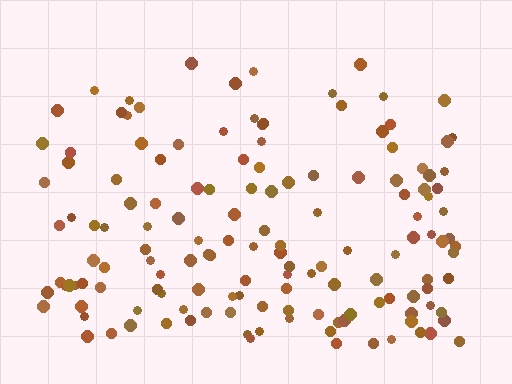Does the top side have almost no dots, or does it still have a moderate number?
Still a moderate number, just noticeably fewer than the bottom.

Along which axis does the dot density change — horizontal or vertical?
Vertical.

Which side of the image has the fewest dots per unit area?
The top.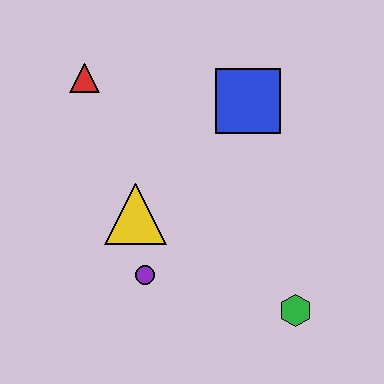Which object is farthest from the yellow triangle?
The green hexagon is farthest from the yellow triangle.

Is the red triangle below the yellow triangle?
No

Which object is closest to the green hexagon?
The purple circle is closest to the green hexagon.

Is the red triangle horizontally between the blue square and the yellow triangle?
No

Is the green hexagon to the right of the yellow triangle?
Yes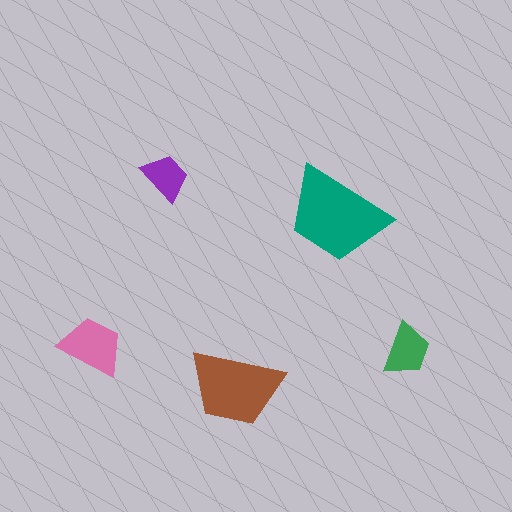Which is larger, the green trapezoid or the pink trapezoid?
The pink one.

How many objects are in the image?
There are 5 objects in the image.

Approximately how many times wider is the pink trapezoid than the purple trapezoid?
About 1.5 times wider.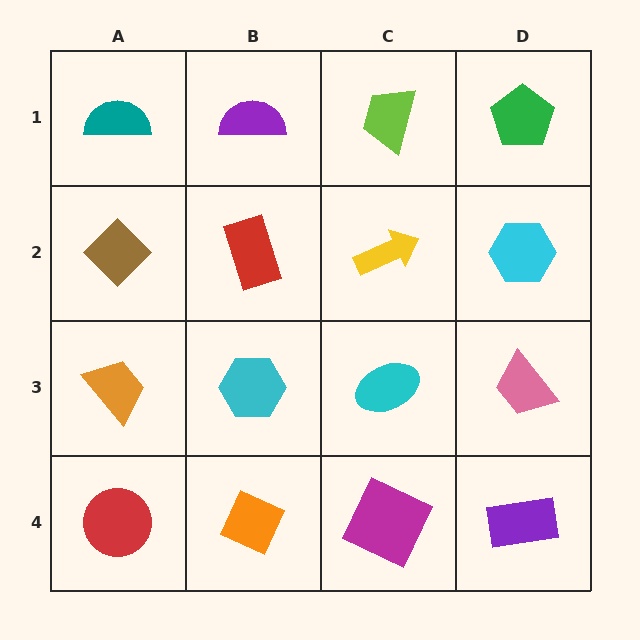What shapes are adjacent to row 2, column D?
A green pentagon (row 1, column D), a pink trapezoid (row 3, column D), a yellow arrow (row 2, column C).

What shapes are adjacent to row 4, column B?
A cyan hexagon (row 3, column B), a red circle (row 4, column A), a magenta square (row 4, column C).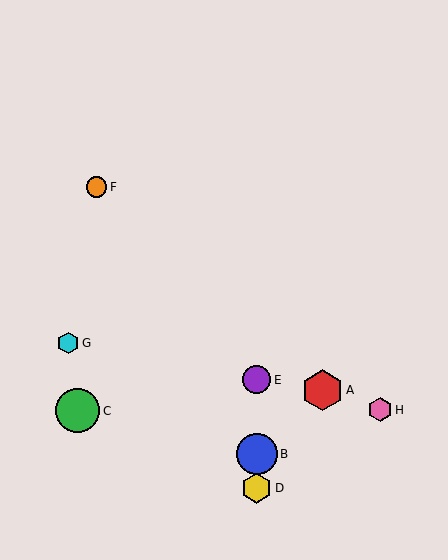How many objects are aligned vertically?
3 objects (B, D, E) are aligned vertically.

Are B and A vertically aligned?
No, B is at x≈257 and A is at x≈322.